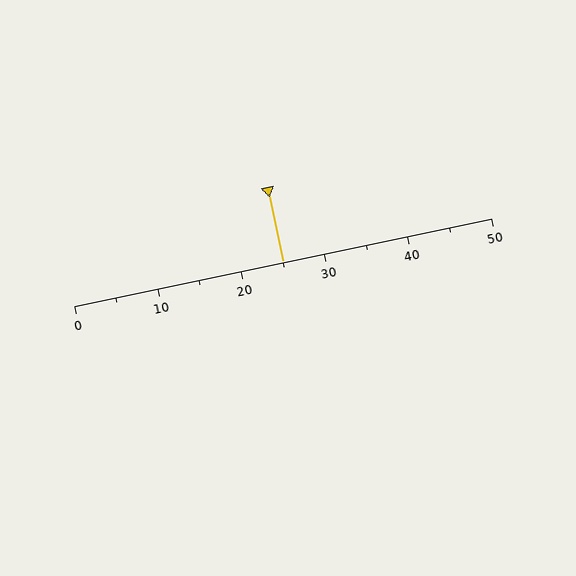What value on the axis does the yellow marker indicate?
The marker indicates approximately 25.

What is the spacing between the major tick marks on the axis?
The major ticks are spaced 10 apart.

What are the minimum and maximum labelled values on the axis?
The axis runs from 0 to 50.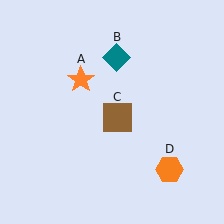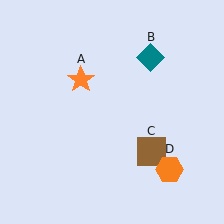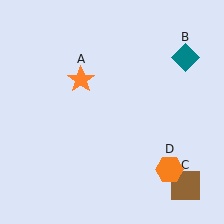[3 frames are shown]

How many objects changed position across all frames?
2 objects changed position: teal diamond (object B), brown square (object C).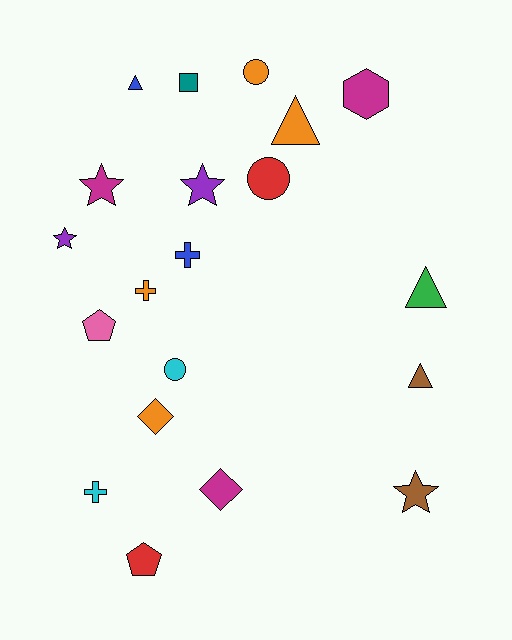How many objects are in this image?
There are 20 objects.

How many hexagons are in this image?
There is 1 hexagon.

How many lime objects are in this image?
There are no lime objects.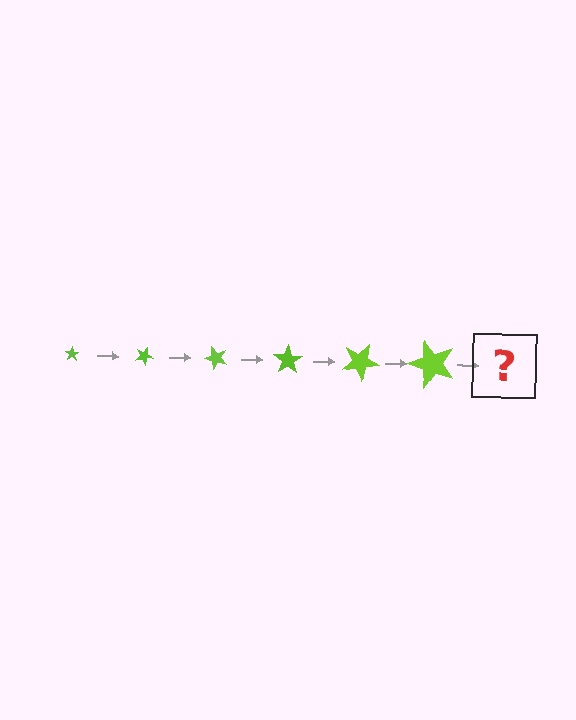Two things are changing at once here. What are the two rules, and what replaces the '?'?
The two rules are that the star grows larger each step and it rotates 25 degrees each step. The '?' should be a star, larger than the previous one and rotated 150 degrees from the start.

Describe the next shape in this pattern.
It should be a star, larger than the previous one and rotated 150 degrees from the start.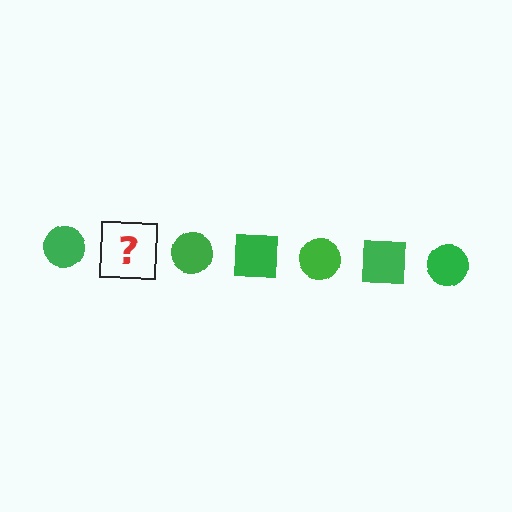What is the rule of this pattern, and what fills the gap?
The rule is that the pattern cycles through circle, square shapes in green. The gap should be filled with a green square.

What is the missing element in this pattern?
The missing element is a green square.